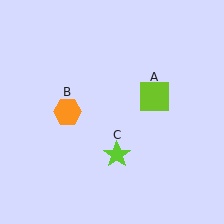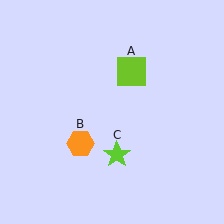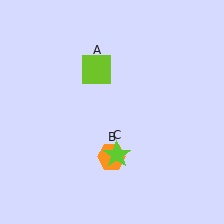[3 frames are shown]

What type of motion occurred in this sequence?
The lime square (object A), orange hexagon (object B) rotated counterclockwise around the center of the scene.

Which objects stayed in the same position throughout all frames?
Lime star (object C) remained stationary.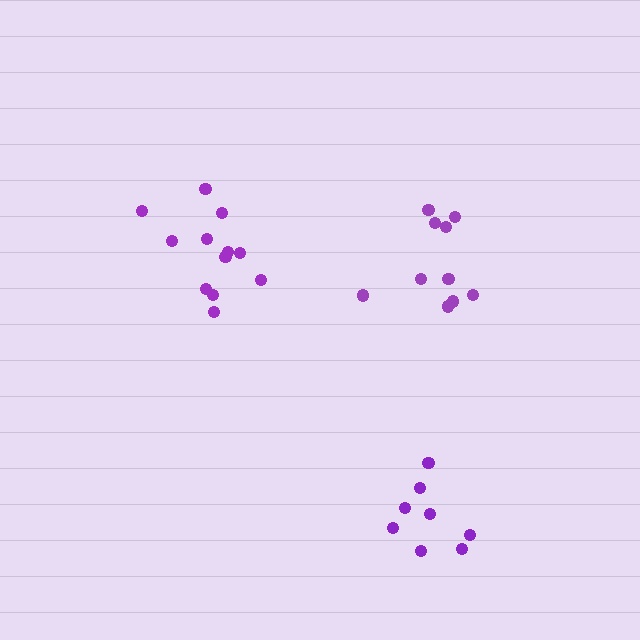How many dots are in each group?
Group 1: 10 dots, Group 2: 12 dots, Group 3: 8 dots (30 total).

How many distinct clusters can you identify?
There are 3 distinct clusters.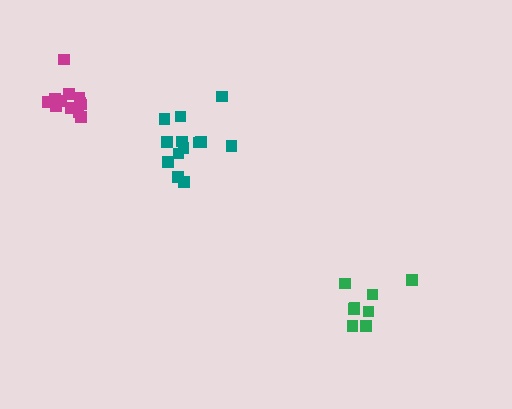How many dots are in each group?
Group 1: 12 dots, Group 2: 8 dots, Group 3: 13 dots (33 total).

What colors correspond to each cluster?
The clusters are colored: magenta, green, teal.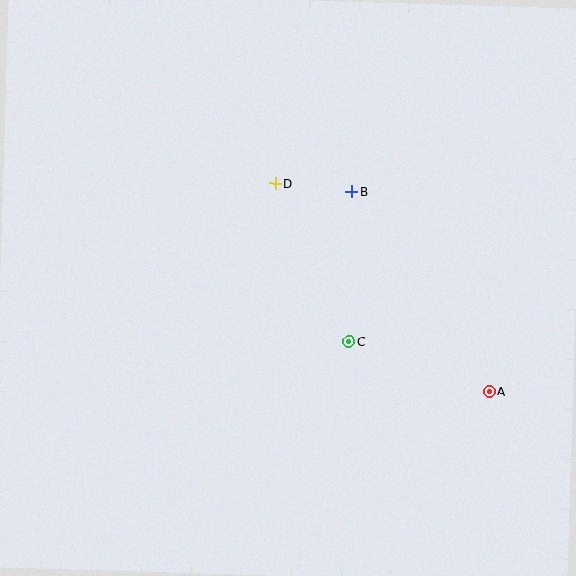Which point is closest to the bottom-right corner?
Point A is closest to the bottom-right corner.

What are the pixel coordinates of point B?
Point B is at (352, 192).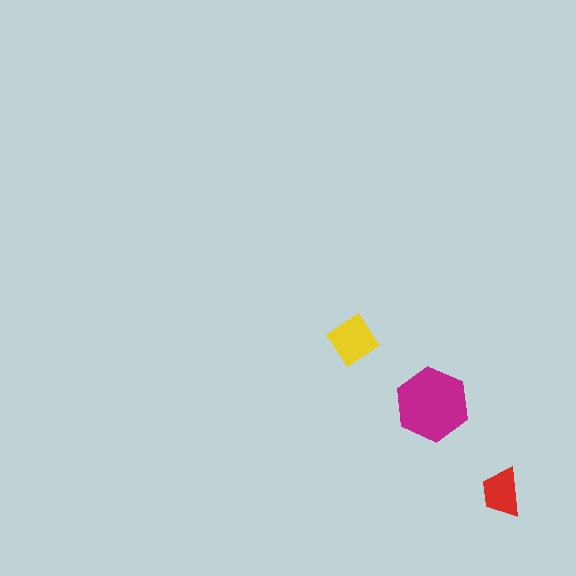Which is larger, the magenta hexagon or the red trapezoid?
The magenta hexagon.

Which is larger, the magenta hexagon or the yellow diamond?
The magenta hexagon.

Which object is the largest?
The magenta hexagon.